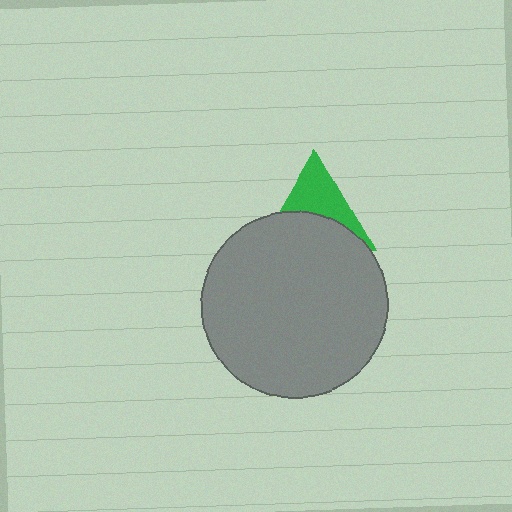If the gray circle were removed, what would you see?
You would see the complete green triangle.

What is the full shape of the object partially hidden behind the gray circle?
The partially hidden object is a green triangle.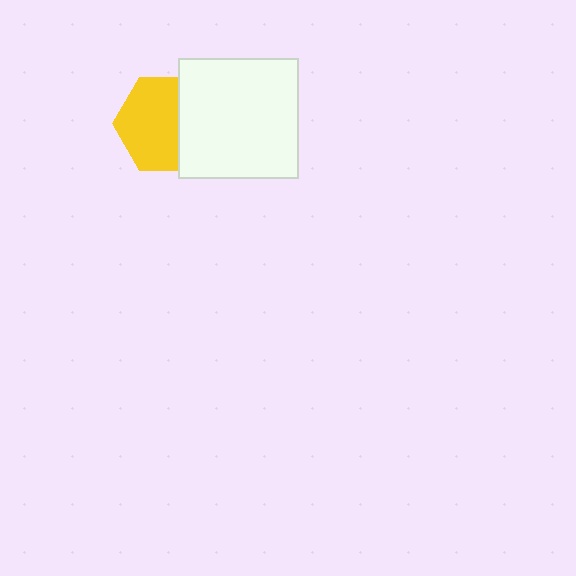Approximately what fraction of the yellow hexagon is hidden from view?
Roughly 36% of the yellow hexagon is hidden behind the white square.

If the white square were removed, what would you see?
You would see the complete yellow hexagon.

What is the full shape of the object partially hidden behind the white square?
The partially hidden object is a yellow hexagon.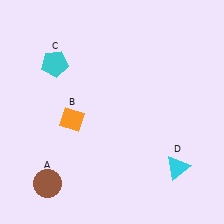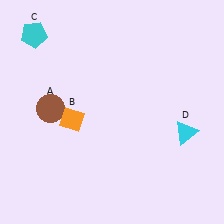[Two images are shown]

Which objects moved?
The objects that moved are: the brown circle (A), the cyan pentagon (C), the cyan triangle (D).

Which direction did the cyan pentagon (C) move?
The cyan pentagon (C) moved up.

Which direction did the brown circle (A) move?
The brown circle (A) moved up.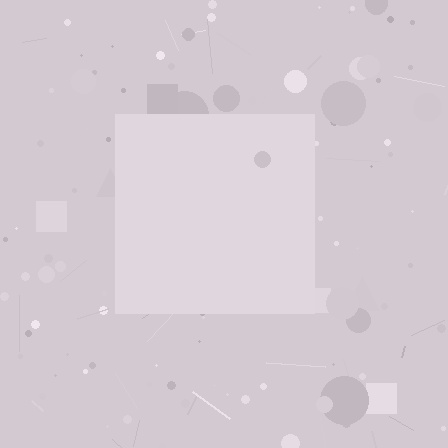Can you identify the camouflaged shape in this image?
The camouflaged shape is a square.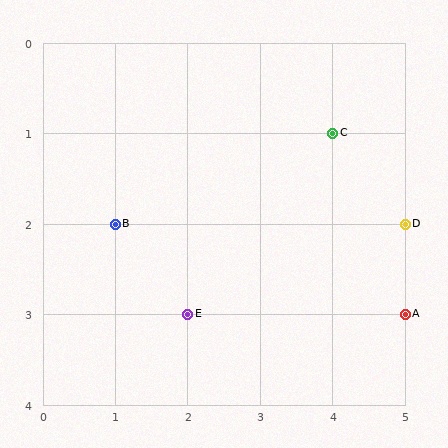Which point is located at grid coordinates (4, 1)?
Point C is at (4, 1).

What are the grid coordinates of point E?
Point E is at grid coordinates (2, 3).